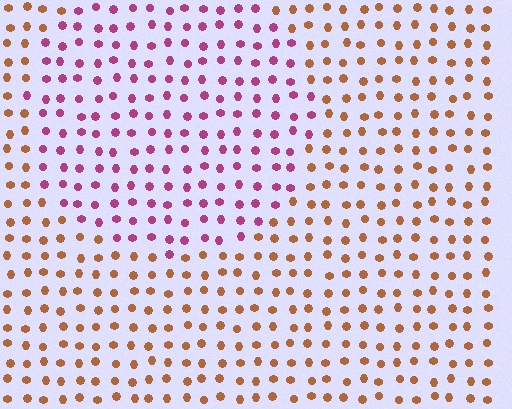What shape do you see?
I see a circle.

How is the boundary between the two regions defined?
The boundary is defined purely by a slight shift in hue (about 62 degrees). Spacing, size, and orientation are identical on both sides.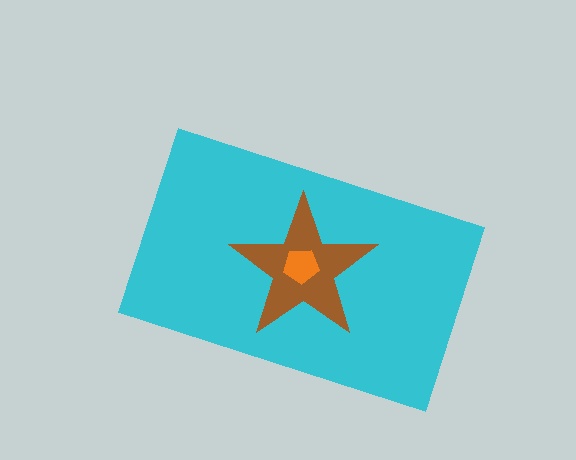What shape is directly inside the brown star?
The orange pentagon.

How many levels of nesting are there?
3.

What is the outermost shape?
The cyan rectangle.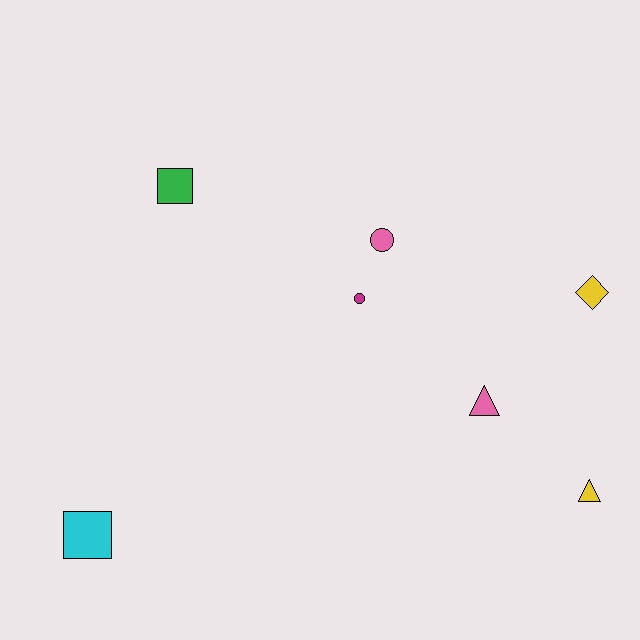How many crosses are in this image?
There are no crosses.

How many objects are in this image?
There are 7 objects.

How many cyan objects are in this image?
There is 1 cyan object.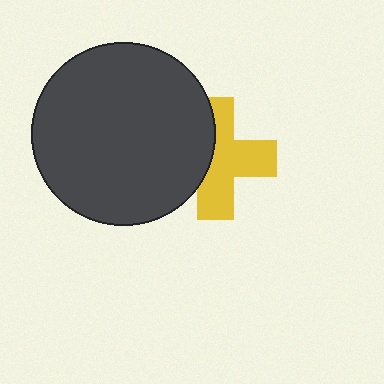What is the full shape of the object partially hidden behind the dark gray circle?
The partially hidden object is a yellow cross.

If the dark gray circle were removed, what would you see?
You would see the complete yellow cross.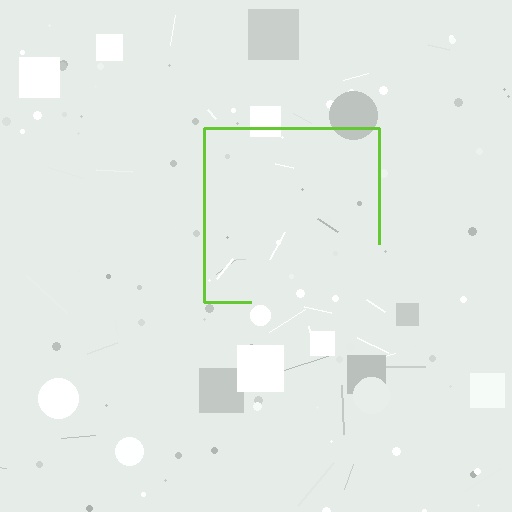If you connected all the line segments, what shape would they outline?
They would outline a square.